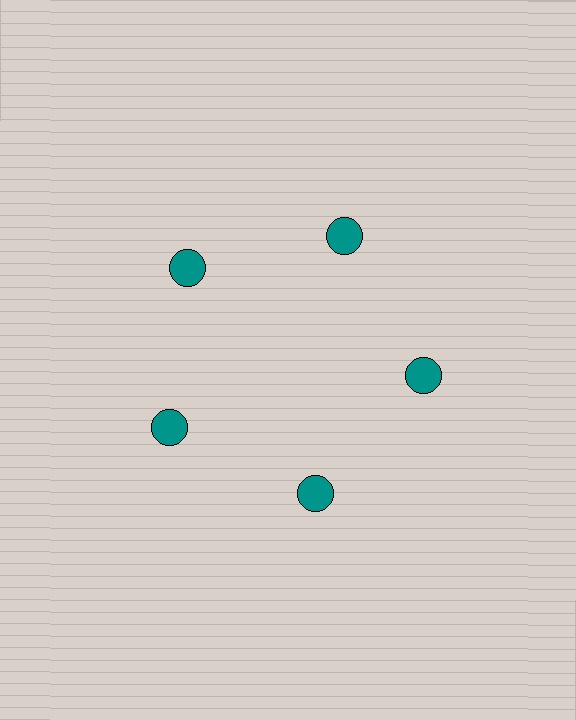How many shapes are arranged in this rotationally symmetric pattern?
There are 5 shapes, arranged in 5 groups of 1.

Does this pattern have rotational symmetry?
Yes, this pattern has 5-fold rotational symmetry. It looks the same after rotating 72 degrees around the center.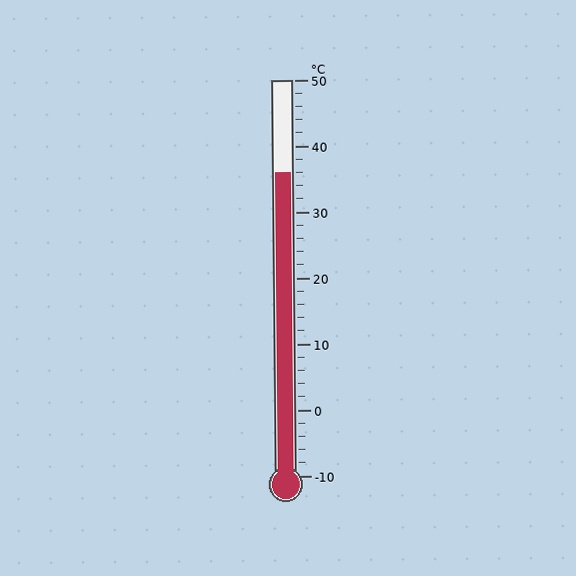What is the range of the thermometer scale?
The thermometer scale ranges from -10°C to 50°C.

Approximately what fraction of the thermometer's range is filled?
The thermometer is filled to approximately 75% of its range.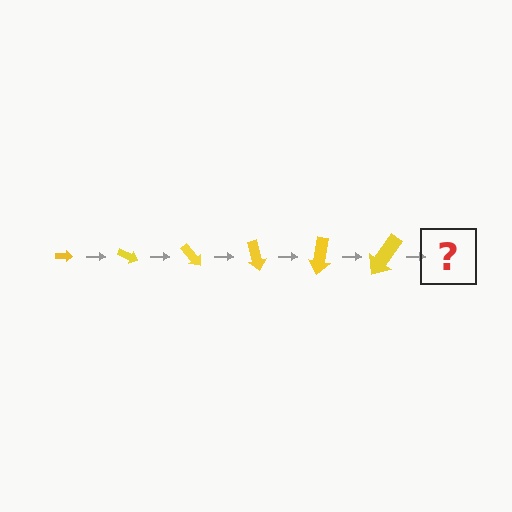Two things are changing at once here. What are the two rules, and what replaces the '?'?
The two rules are that the arrow grows larger each step and it rotates 25 degrees each step. The '?' should be an arrow, larger than the previous one and rotated 150 degrees from the start.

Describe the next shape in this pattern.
It should be an arrow, larger than the previous one and rotated 150 degrees from the start.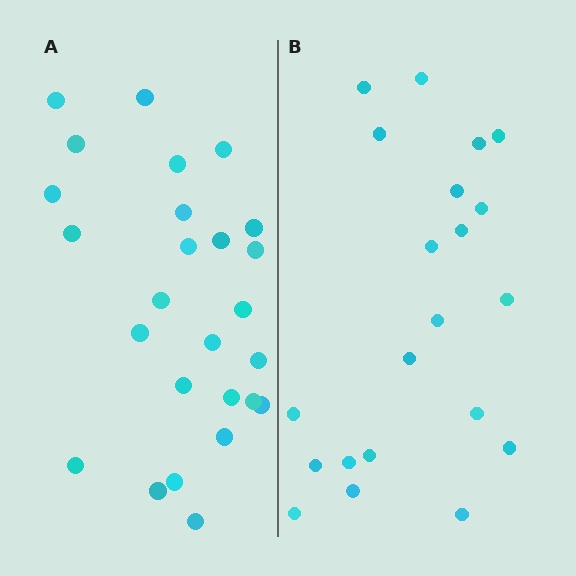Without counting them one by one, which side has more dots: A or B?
Region A (the left region) has more dots.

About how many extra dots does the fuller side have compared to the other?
Region A has about 5 more dots than region B.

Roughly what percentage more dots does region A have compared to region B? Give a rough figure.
About 25% more.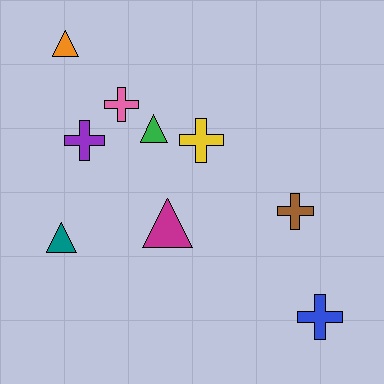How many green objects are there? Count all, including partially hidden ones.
There is 1 green object.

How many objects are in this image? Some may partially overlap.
There are 9 objects.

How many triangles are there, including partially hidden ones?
There are 4 triangles.